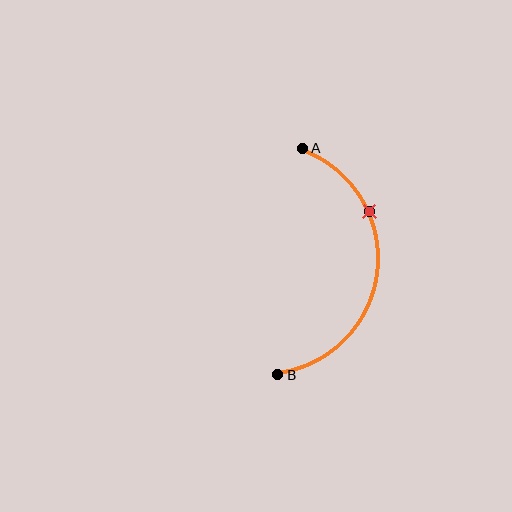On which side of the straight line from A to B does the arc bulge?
The arc bulges to the right of the straight line connecting A and B.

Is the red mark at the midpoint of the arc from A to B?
No. The red mark lies on the arc but is closer to endpoint A. The arc midpoint would be at the point on the curve equidistant along the arc from both A and B.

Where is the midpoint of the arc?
The arc midpoint is the point on the curve farthest from the straight line joining A and B. It sits to the right of that line.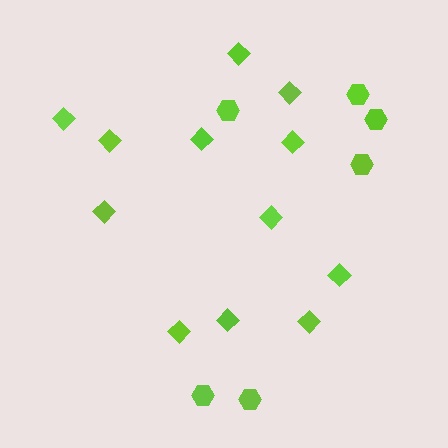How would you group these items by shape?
There are 2 groups: one group of hexagons (6) and one group of diamonds (12).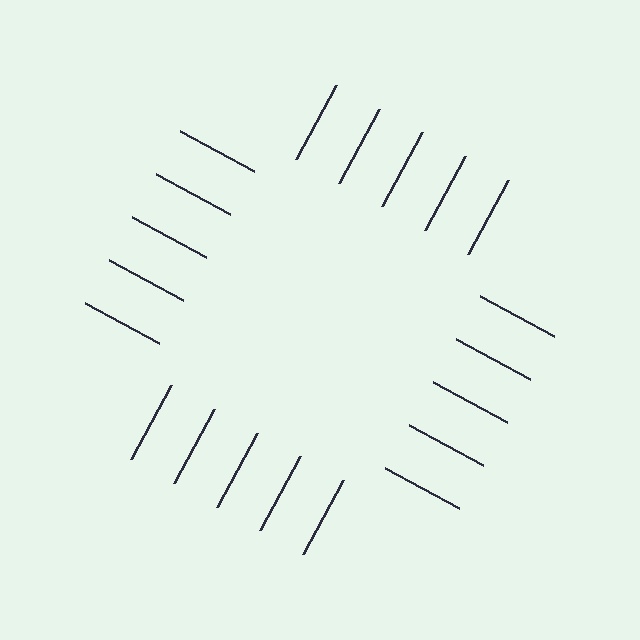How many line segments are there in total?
20 — 5 along each of the 4 edges.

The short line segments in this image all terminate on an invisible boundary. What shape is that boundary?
An illusory square — the line segments terminate on its edges but no continuous stroke is drawn.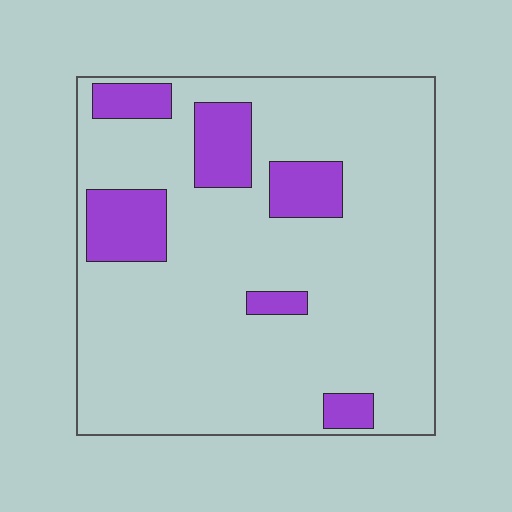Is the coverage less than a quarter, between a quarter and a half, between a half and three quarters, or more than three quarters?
Less than a quarter.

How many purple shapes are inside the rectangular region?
6.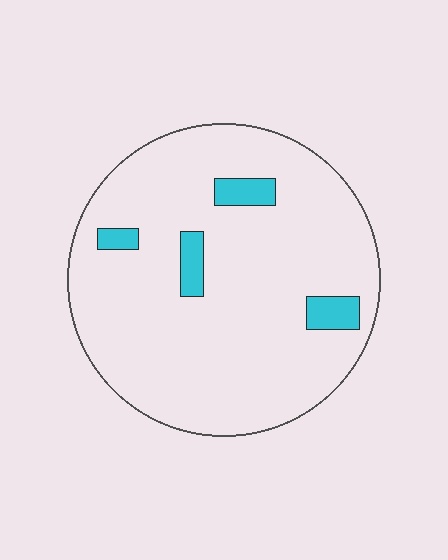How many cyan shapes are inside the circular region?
4.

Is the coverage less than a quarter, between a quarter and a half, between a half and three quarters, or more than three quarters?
Less than a quarter.